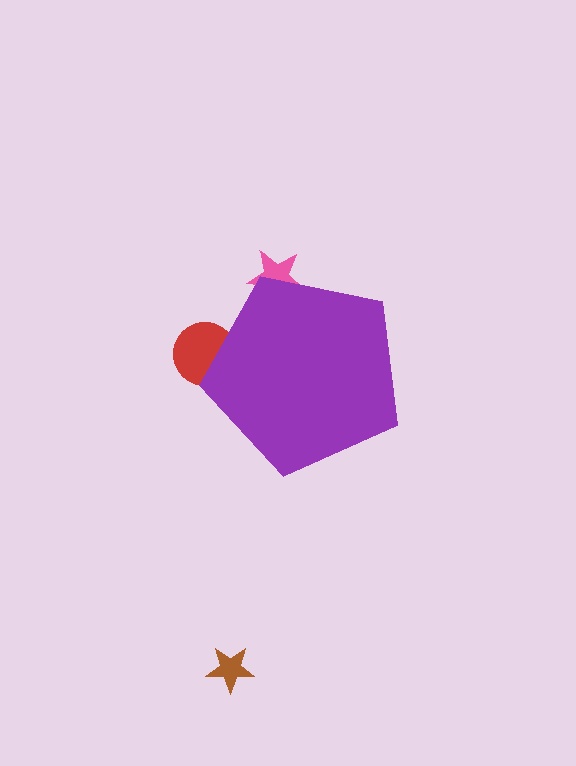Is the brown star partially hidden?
No, the brown star is fully visible.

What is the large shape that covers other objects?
A purple pentagon.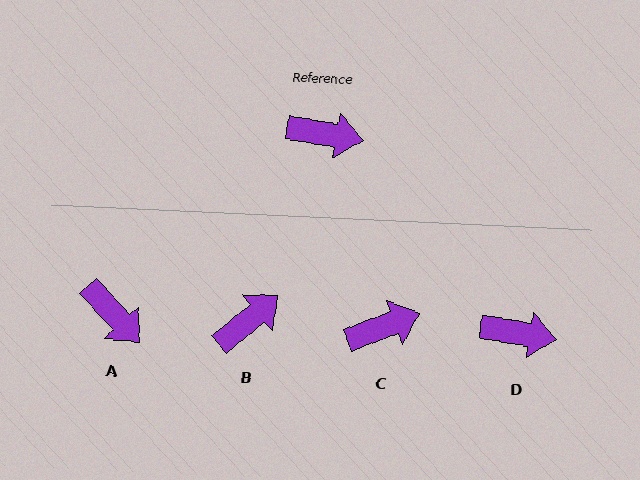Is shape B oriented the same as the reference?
No, it is off by about 49 degrees.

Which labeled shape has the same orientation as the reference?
D.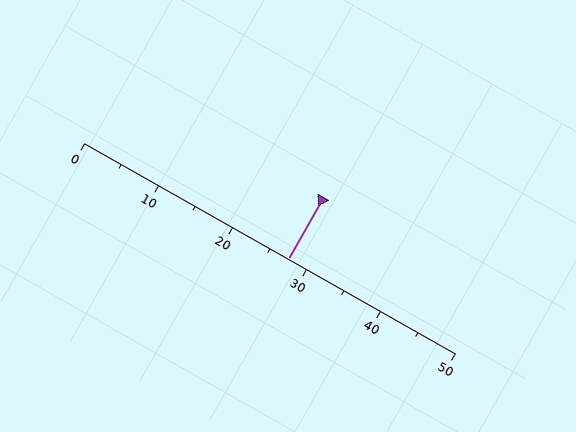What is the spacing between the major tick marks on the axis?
The major ticks are spaced 10 apart.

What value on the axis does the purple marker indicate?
The marker indicates approximately 27.5.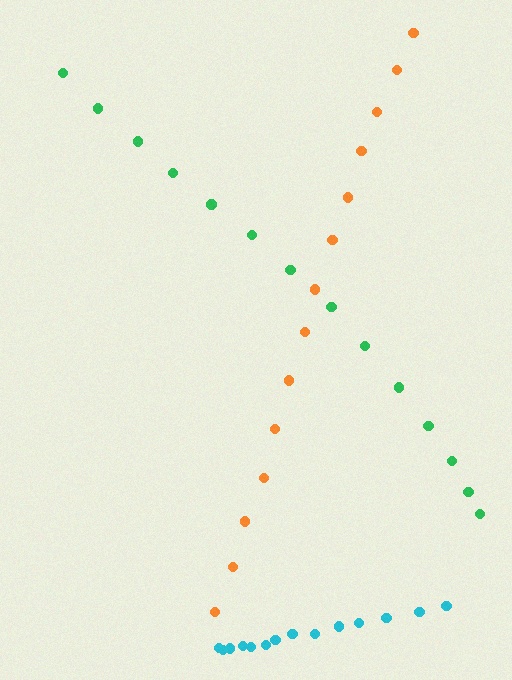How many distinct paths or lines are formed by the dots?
There are 3 distinct paths.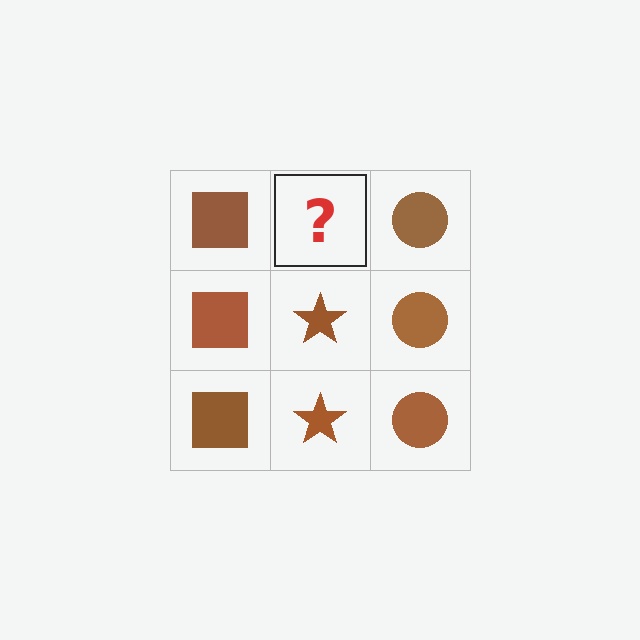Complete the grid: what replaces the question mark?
The question mark should be replaced with a brown star.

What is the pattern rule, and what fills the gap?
The rule is that each column has a consistent shape. The gap should be filled with a brown star.